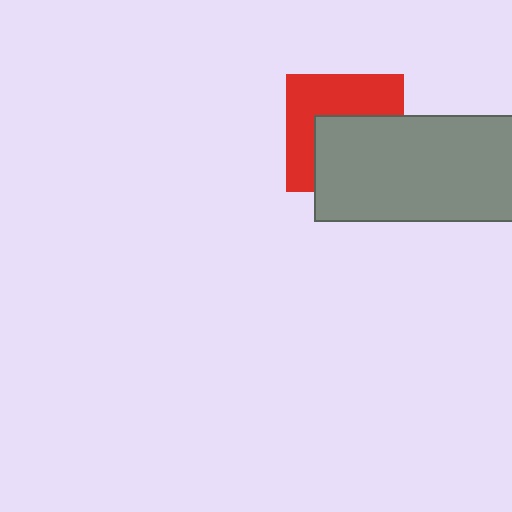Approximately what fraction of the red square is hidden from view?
Roughly 49% of the red square is hidden behind the gray rectangle.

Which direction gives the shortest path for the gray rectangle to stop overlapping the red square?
Moving toward the lower-right gives the shortest separation.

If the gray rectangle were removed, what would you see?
You would see the complete red square.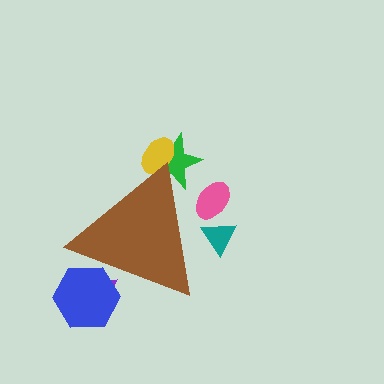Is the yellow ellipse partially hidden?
Yes, the yellow ellipse is partially hidden behind the brown triangle.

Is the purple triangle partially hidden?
Yes, the purple triangle is partially hidden behind the brown triangle.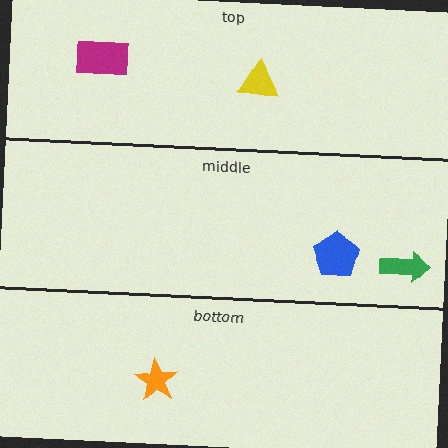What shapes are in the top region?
The yellow triangle, the magenta rectangle.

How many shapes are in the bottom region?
1.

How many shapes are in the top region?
2.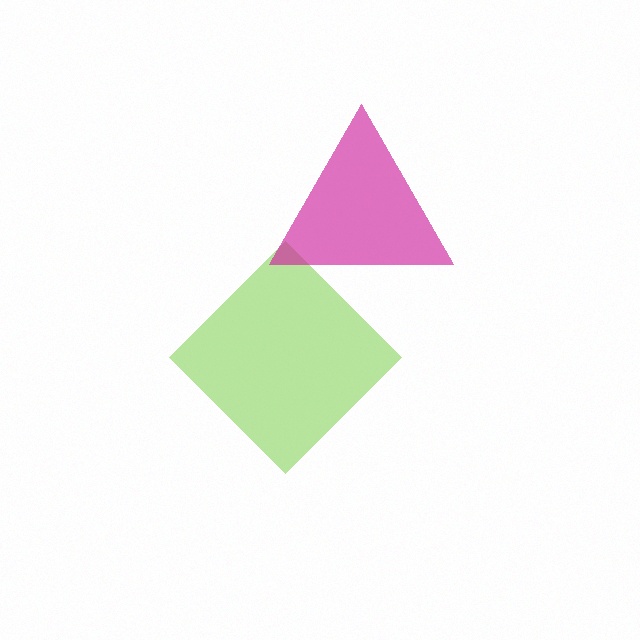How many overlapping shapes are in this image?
There are 2 overlapping shapes in the image.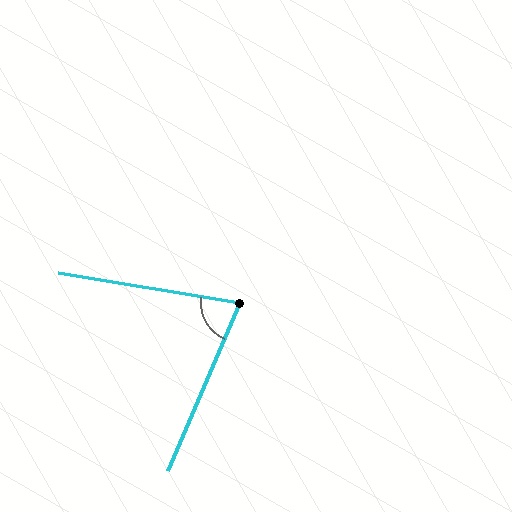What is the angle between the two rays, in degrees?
Approximately 76 degrees.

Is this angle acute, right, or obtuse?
It is acute.